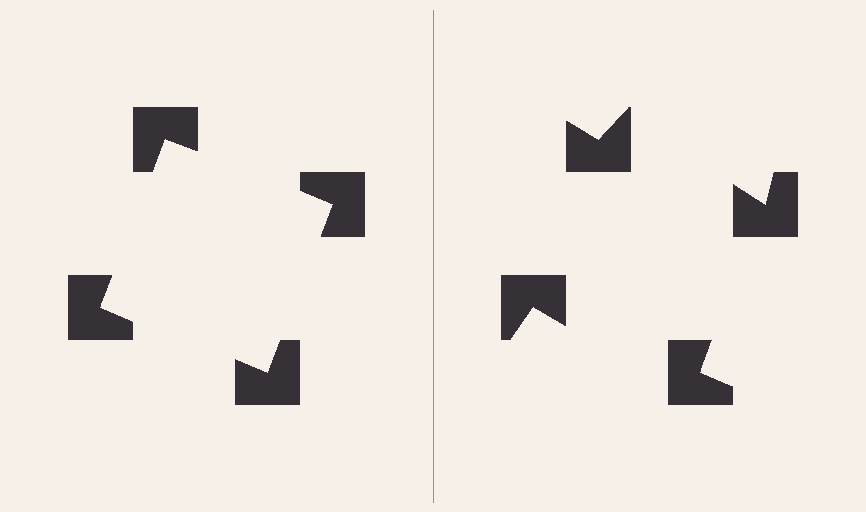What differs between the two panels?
The notched squares are positioned identically on both sides; only the wedge orientations differ. On the left they align to a square; on the right they are misaligned.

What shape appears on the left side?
An illusory square.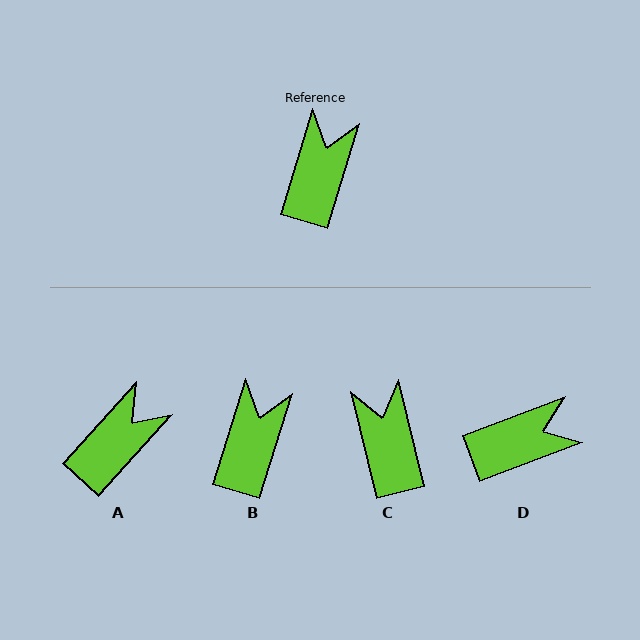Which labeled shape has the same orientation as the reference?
B.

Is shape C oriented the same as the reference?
No, it is off by about 31 degrees.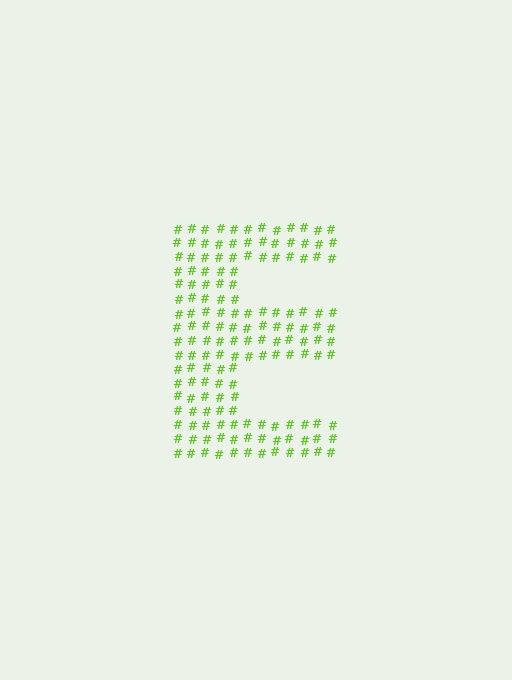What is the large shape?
The large shape is the letter E.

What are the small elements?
The small elements are hash symbols.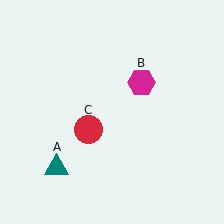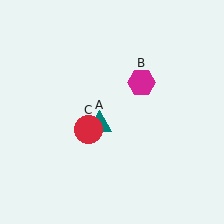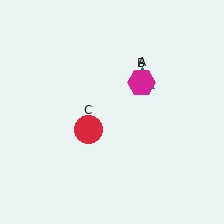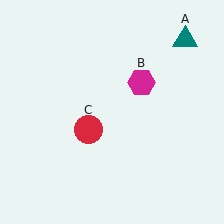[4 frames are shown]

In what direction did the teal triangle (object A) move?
The teal triangle (object A) moved up and to the right.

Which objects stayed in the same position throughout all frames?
Magenta hexagon (object B) and red circle (object C) remained stationary.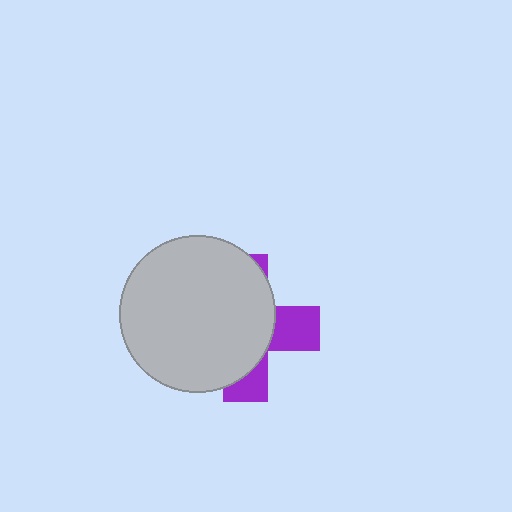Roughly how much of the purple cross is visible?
A small part of it is visible (roughly 31%).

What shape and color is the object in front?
The object in front is a light gray circle.